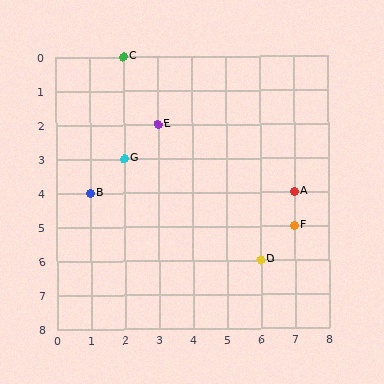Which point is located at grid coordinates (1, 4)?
Point B is at (1, 4).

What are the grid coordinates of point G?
Point G is at grid coordinates (2, 3).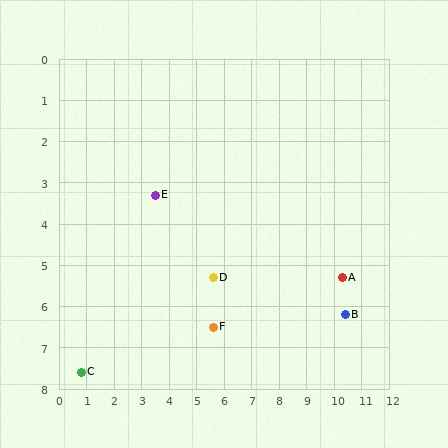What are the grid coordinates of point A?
Point A is at approximately (10.3, 5.3).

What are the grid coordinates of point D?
Point D is at approximately (5.6, 5.3).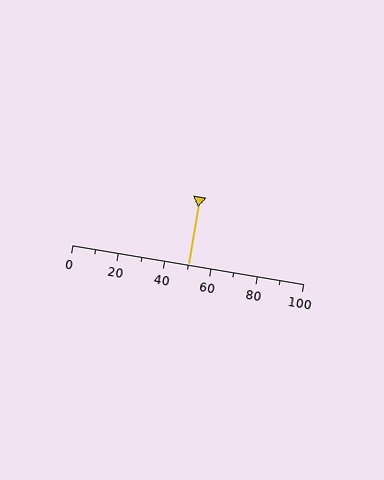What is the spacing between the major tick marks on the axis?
The major ticks are spaced 20 apart.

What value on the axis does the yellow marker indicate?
The marker indicates approximately 50.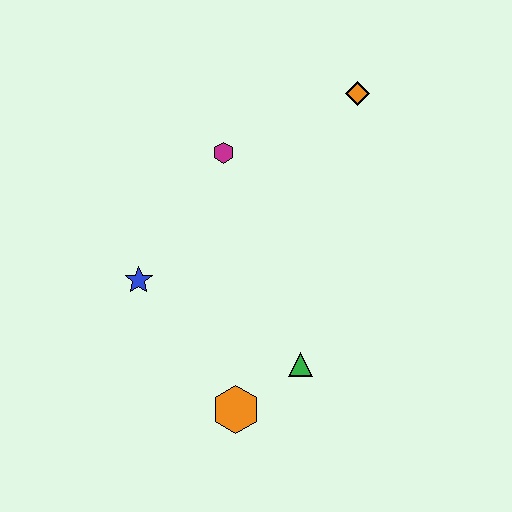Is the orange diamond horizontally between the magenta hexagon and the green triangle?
No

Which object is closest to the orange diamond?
The magenta hexagon is closest to the orange diamond.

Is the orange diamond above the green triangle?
Yes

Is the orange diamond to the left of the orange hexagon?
No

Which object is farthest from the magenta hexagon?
The orange hexagon is farthest from the magenta hexagon.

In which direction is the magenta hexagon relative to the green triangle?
The magenta hexagon is above the green triangle.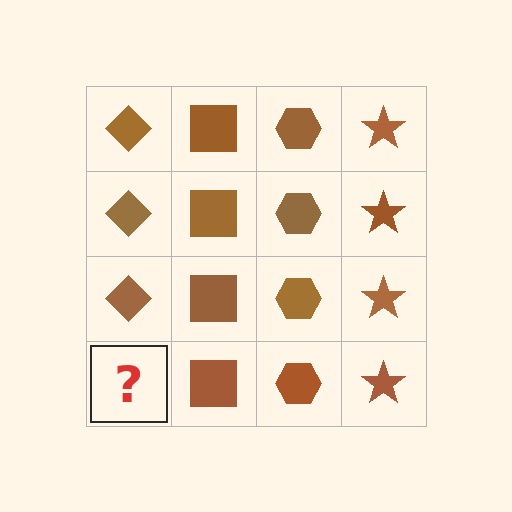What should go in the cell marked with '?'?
The missing cell should contain a brown diamond.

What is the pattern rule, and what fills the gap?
The rule is that each column has a consistent shape. The gap should be filled with a brown diamond.